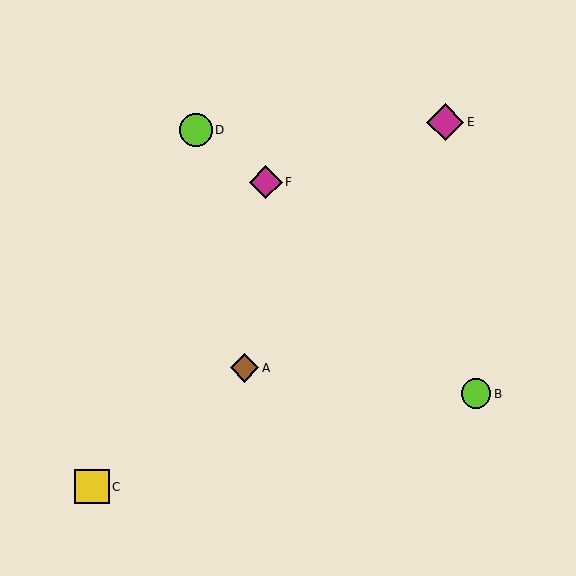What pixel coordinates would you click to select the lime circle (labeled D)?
Click at (196, 130) to select the lime circle D.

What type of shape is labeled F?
Shape F is a magenta diamond.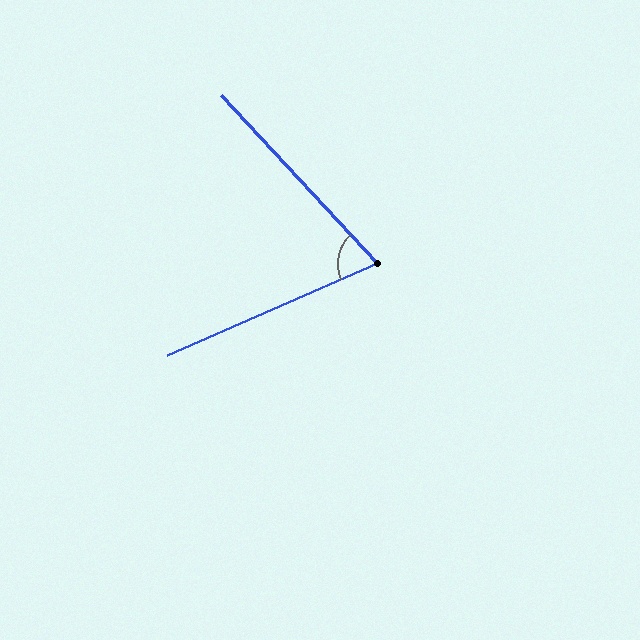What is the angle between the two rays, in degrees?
Approximately 71 degrees.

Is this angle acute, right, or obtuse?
It is acute.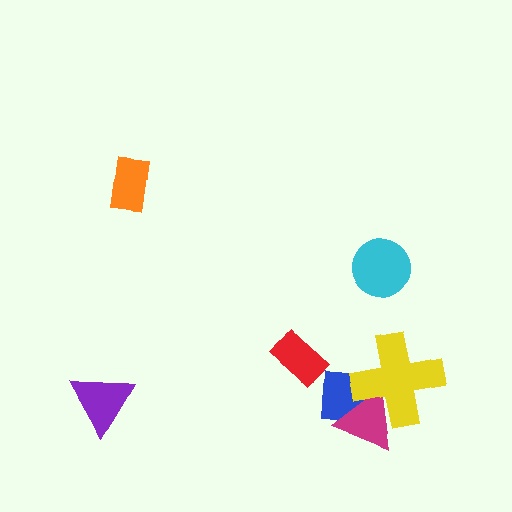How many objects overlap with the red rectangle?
0 objects overlap with the red rectangle.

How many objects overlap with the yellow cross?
2 objects overlap with the yellow cross.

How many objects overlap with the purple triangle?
0 objects overlap with the purple triangle.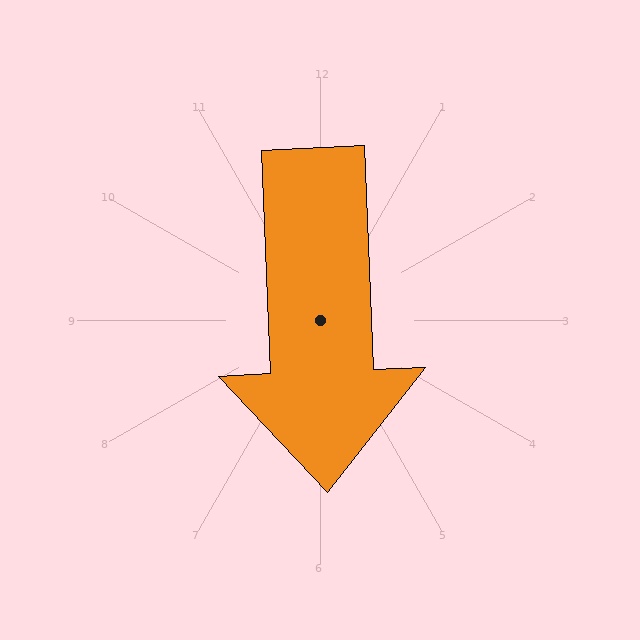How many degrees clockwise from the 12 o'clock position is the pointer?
Approximately 178 degrees.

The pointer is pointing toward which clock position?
Roughly 6 o'clock.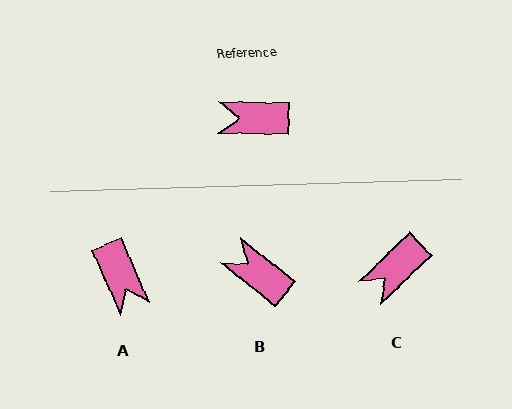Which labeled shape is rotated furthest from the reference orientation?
A, about 115 degrees away.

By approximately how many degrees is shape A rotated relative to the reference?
Approximately 115 degrees counter-clockwise.